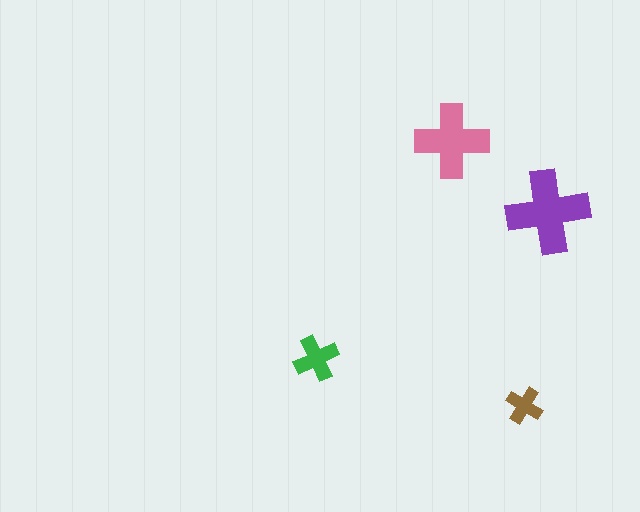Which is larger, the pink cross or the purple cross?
The purple one.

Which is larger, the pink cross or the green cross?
The pink one.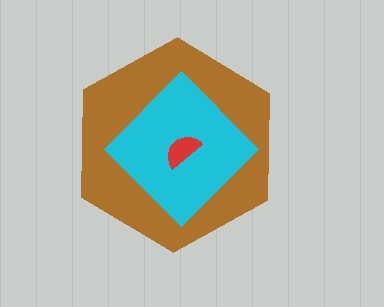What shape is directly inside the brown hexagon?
The cyan diamond.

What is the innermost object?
The red semicircle.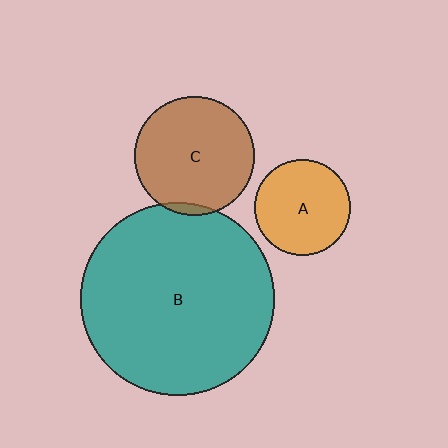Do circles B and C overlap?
Yes.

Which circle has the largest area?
Circle B (teal).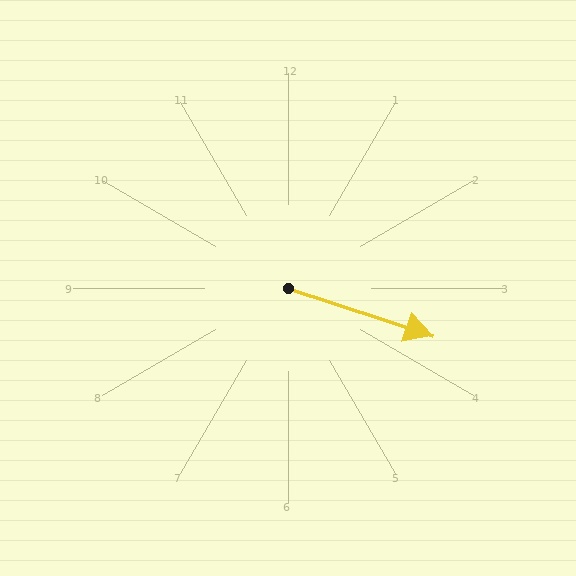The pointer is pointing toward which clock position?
Roughly 4 o'clock.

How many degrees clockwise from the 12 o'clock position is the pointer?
Approximately 108 degrees.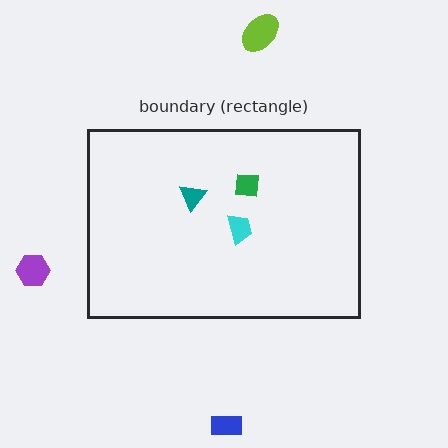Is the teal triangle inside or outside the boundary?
Inside.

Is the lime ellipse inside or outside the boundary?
Outside.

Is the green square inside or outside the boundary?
Inside.